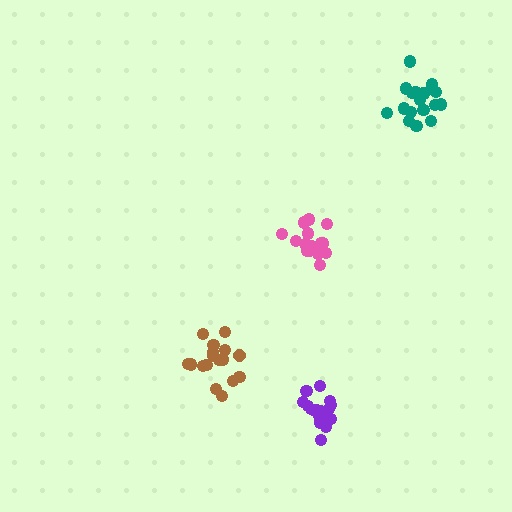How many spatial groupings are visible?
There are 4 spatial groupings.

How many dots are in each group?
Group 1: 17 dots, Group 2: 19 dots, Group 3: 16 dots, Group 4: 18 dots (70 total).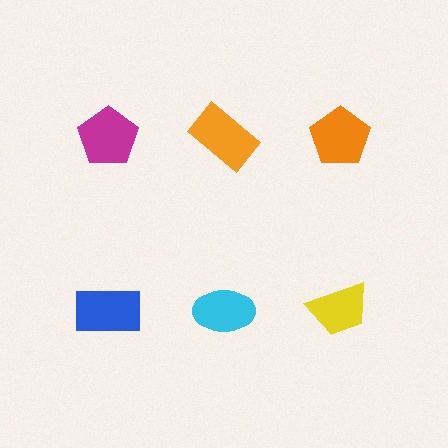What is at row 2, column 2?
A cyan ellipse.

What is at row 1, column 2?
An orange rectangle.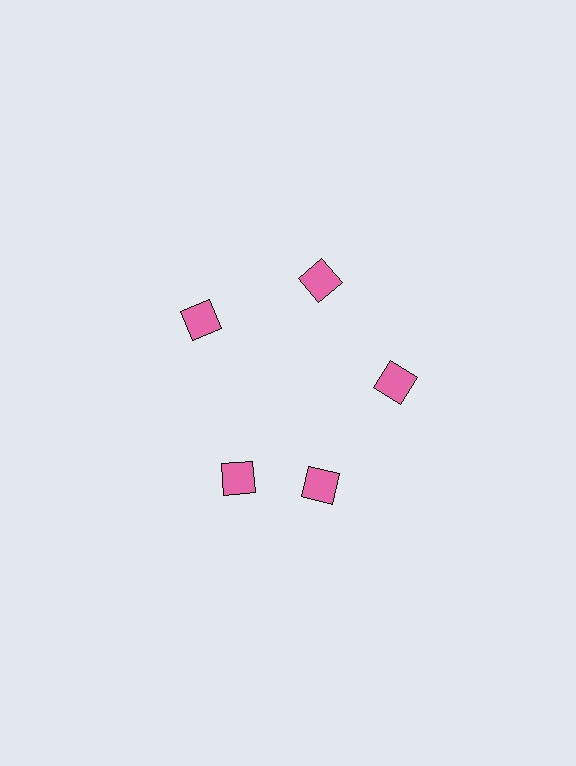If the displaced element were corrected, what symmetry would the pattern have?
It would have 5-fold rotational symmetry — the pattern would map onto itself every 72 degrees.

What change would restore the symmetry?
The symmetry would be restored by rotating it back into even spacing with its neighbors so that all 5 squares sit at equal angles and equal distance from the center.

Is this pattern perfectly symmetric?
No. The 5 pink squares are arranged in a ring, but one element near the 8 o'clock position is rotated out of alignment along the ring, breaking the 5-fold rotational symmetry.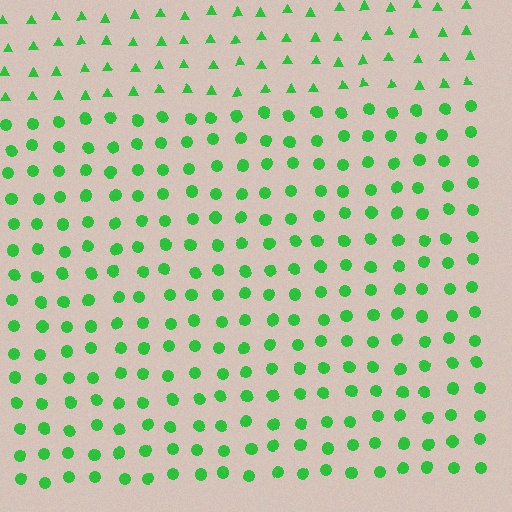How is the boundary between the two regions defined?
The boundary is defined by a change in element shape: circles inside vs. triangles outside. All elements share the same color and spacing.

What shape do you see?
I see a rectangle.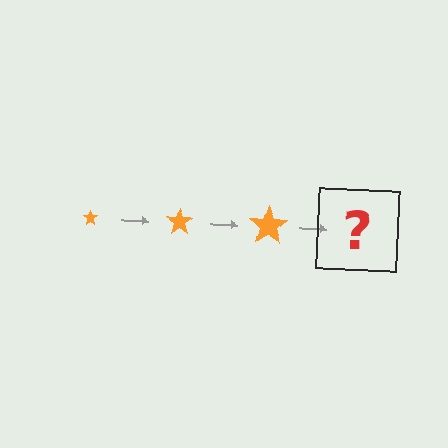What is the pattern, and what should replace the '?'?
The pattern is that the star gets progressively larger each step. The '?' should be an orange star, larger than the previous one.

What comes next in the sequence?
The next element should be an orange star, larger than the previous one.